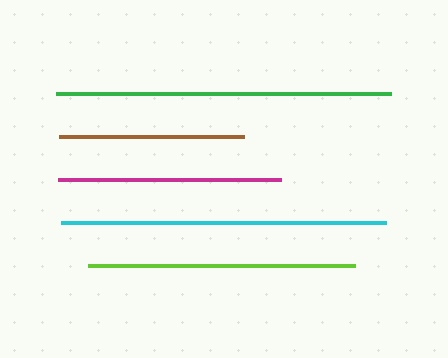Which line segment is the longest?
The green line is the longest at approximately 335 pixels.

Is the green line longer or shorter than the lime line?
The green line is longer than the lime line.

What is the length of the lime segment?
The lime segment is approximately 267 pixels long.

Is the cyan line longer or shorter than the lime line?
The cyan line is longer than the lime line.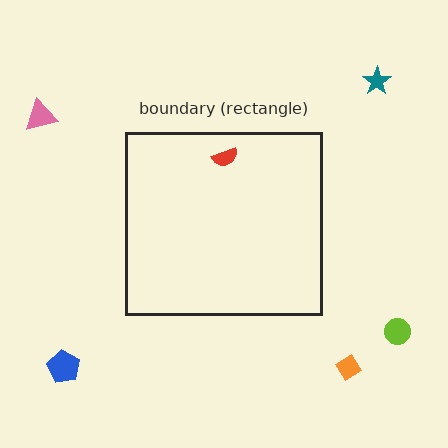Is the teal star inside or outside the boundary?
Outside.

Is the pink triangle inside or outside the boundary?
Outside.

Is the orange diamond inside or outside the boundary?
Outside.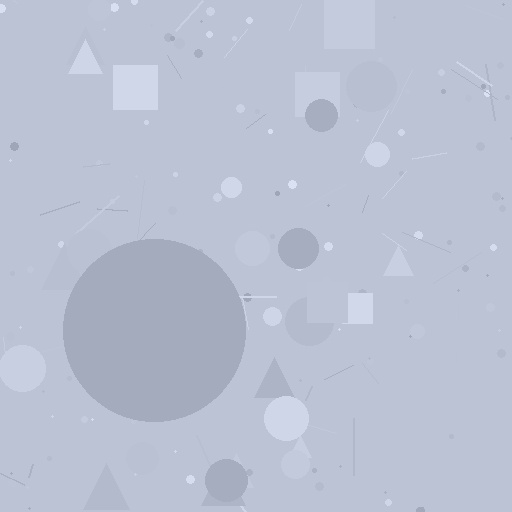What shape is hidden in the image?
A circle is hidden in the image.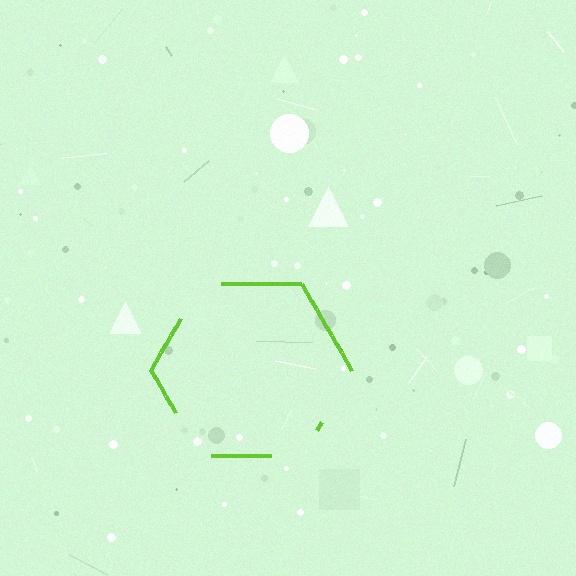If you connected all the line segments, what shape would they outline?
They would outline a hexagon.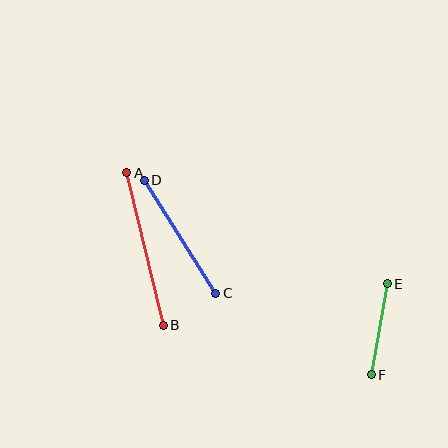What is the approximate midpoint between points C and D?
The midpoint is at approximately (180, 237) pixels.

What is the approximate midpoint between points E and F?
The midpoint is at approximately (379, 329) pixels.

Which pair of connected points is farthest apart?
Points A and B are farthest apart.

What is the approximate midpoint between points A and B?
The midpoint is at approximately (145, 249) pixels.